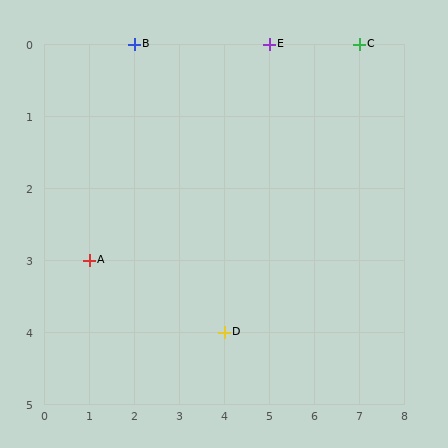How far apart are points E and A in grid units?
Points E and A are 4 columns and 3 rows apart (about 5.0 grid units diagonally).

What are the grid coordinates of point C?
Point C is at grid coordinates (7, 0).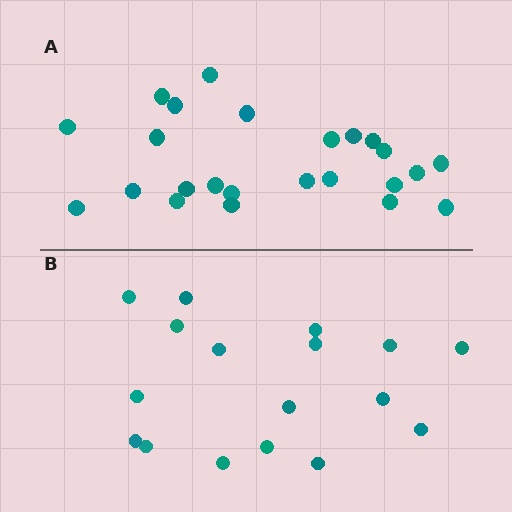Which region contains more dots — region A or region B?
Region A (the top region) has more dots.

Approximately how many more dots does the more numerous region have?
Region A has roughly 8 or so more dots than region B.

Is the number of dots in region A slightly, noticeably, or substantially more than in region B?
Region A has noticeably more, but not dramatically so. The ratio is roughly 1.4 to 1.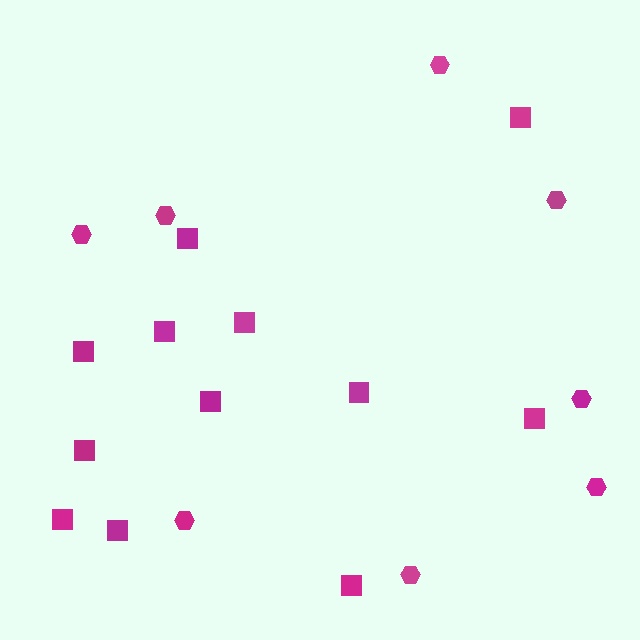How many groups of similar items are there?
There are 2 groups: one group of squares (12) and one group of hexagons (8).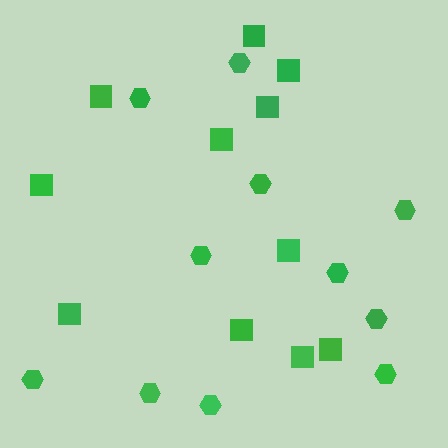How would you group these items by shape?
There are 2 groups: one group of squares (11) and one group of hexagons (11).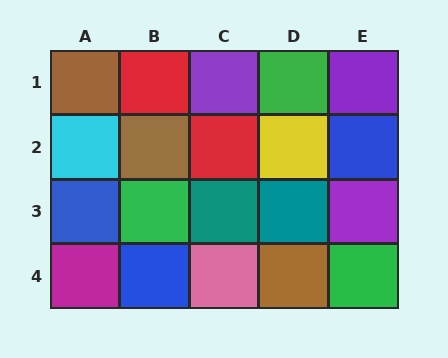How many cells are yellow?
1 cell is yellow.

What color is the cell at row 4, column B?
Blue.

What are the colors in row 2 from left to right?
Cyan, brown, red, yellow, blue.